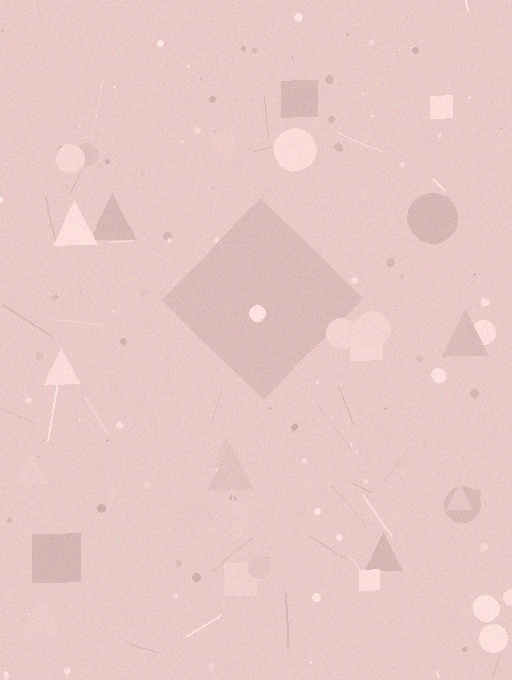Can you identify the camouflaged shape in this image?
The camouflaged shape is a diamond.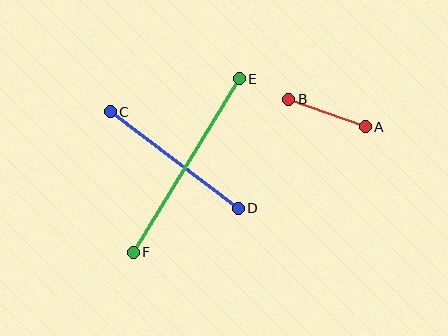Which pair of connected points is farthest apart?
Points E and F are farthest apart.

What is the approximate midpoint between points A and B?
The midpoint is at approximately (327, 113) pixels.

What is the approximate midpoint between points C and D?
The midpoint is at approximately (174, 160) pixels.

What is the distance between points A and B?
The distance is approximately 81 pixels.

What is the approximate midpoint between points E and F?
The midpoint is at approximately (186, 166) pixels.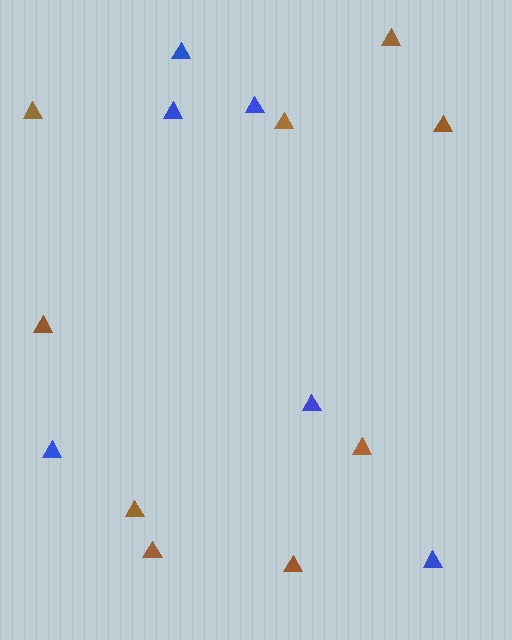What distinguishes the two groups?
There are 2 groups: one group of blue triangles (6) and one group of brown triangles (9).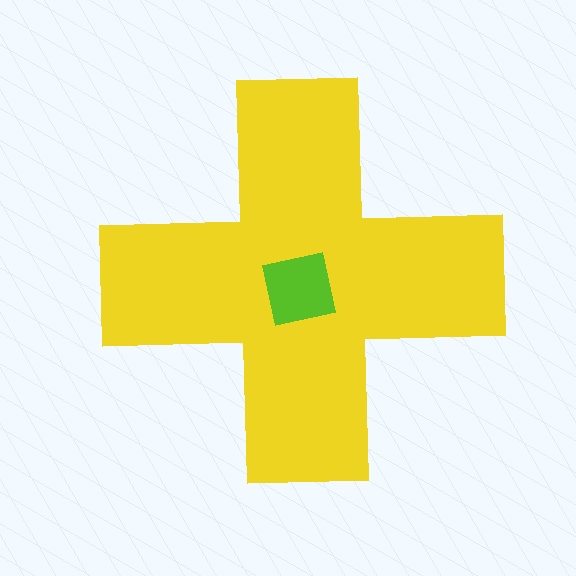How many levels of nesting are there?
2.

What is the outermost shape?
The yellow cross.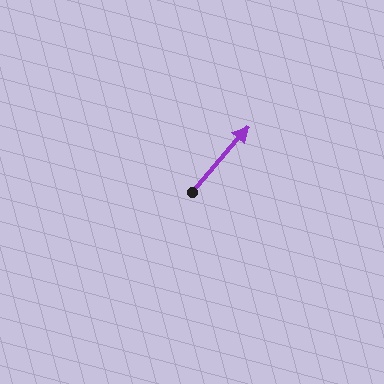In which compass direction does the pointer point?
Northeast.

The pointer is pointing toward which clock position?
Roughly 1 o'clock.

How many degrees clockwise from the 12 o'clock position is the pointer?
Approximately 41 degrees.